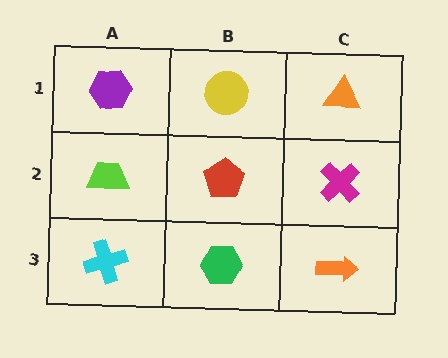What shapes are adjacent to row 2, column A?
A purple hexagon (row 1, column A), a cyan cross (row 3, column A), a red pentagon (row 2, column B).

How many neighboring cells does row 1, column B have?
3.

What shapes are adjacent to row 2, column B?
A yellow circle (row 1, column B), a green hexagon (row 3, column B), a lime trapezoid (row 2, column A), a magenta cross (row 2, column C).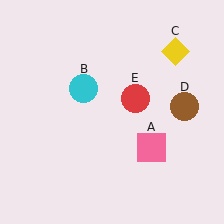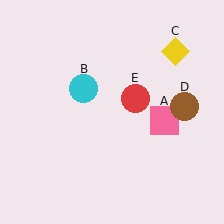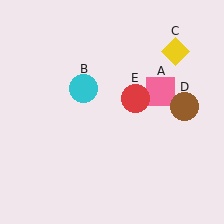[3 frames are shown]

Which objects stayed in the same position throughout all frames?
Cyan circle (object B) and yellow diamond (object C) and brown circle (object D) and red circle (object E) remained stationary.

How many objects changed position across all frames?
1 object changed position: pink square (object A).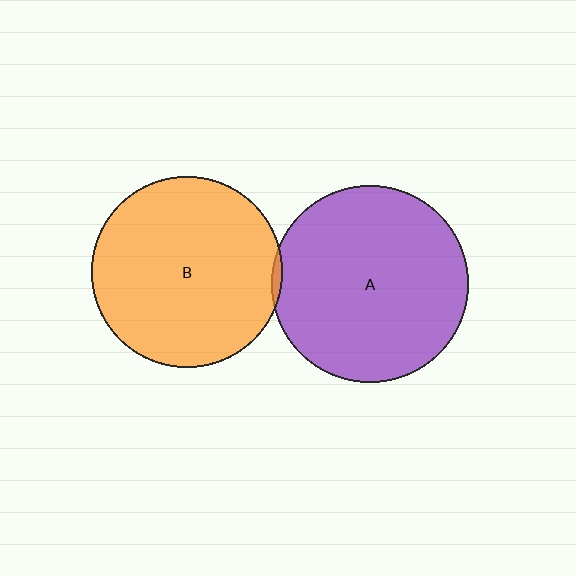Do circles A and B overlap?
Yes.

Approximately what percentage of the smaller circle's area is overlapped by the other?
Approximately 5%.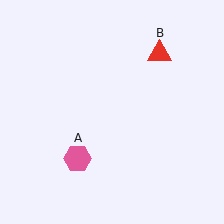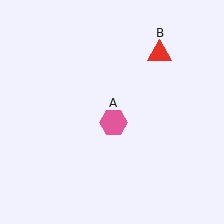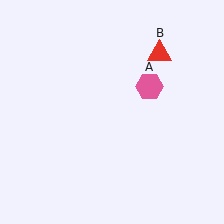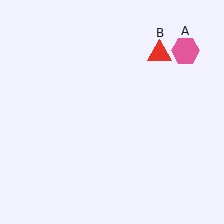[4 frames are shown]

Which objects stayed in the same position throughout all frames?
Red triangle (object B) remained stationary.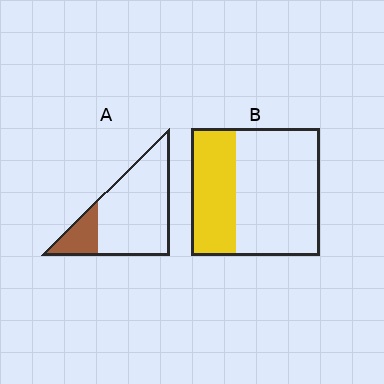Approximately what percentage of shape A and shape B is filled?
A is approximately 20% and B is approximately 35%.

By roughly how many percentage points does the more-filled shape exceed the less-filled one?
By roughly 15 percentage points (B over A).